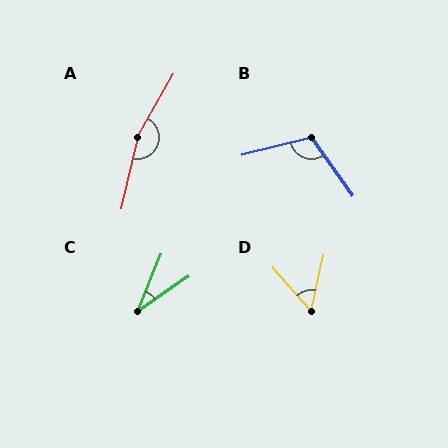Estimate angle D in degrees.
Approximately 55 degrees.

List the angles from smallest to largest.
C (33°), D (55°), B (112°), A (163°).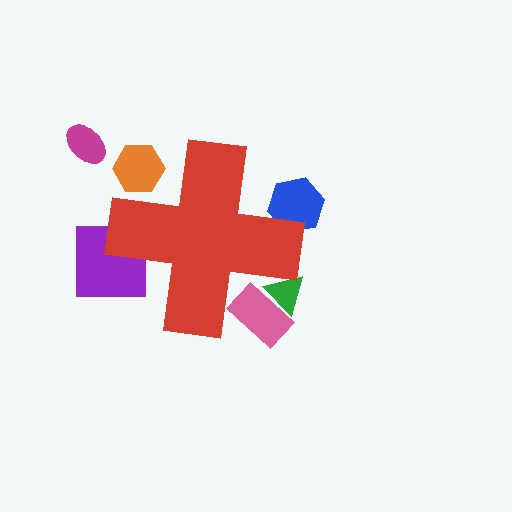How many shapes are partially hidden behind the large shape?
5 shapes are partially hidden.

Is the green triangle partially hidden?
Yes, the green triangle is partially hidden behind the red cross.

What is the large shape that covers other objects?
A red cross.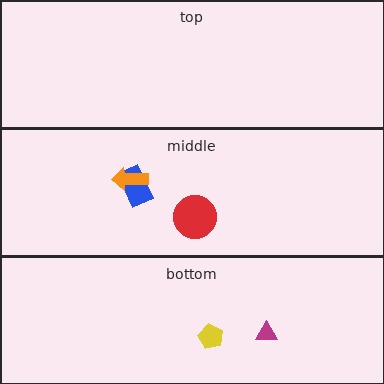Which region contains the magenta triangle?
The bottom region.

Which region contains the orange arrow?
The middle region.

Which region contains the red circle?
The middle region.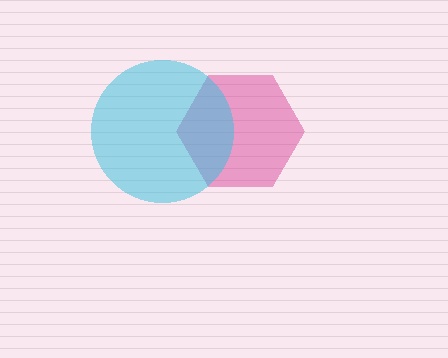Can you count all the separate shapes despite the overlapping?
Yes, there are 2 separate shapes.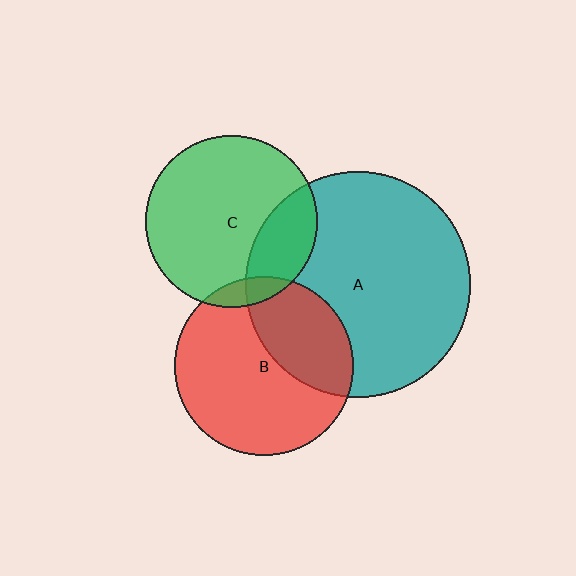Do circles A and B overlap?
Yes.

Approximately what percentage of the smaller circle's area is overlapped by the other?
Approximately 35%.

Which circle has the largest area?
Circle A (teal).